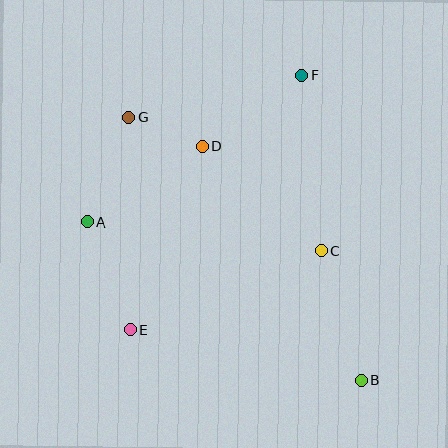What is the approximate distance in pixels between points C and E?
The distance between C and E is approximately 207 pixels.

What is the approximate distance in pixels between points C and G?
The distance between C and G is approximately 234 pixels.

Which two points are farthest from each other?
Points B and G are farthest from each other.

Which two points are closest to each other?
Points D and G are closest to each other.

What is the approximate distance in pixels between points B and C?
The distance between B and C is approximately 135 pixels.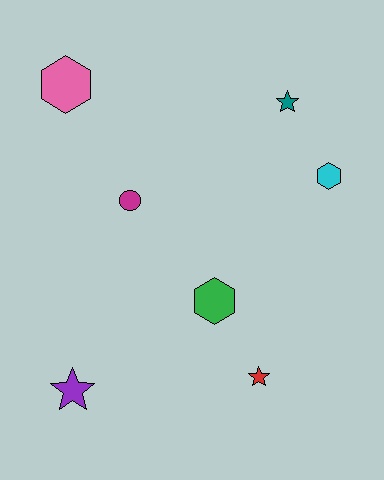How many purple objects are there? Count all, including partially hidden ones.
There is 1 purple object.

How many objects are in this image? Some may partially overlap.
There are 7 objects.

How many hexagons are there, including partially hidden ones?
There are 3 hexagons.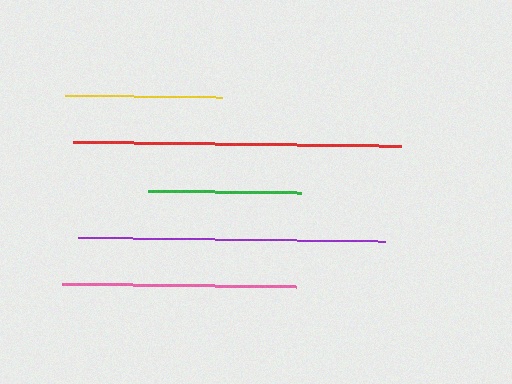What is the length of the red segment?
The red segment is approximately 329 pixels long.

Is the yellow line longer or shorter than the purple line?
The purple line is longer than the yellow line.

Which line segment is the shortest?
The green line is the shortest at approximately 153 pixels.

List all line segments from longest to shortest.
From longest to shortest: red, purple, pink, yellow, green.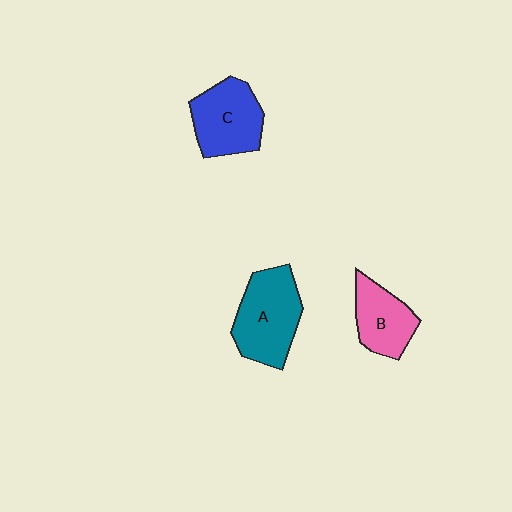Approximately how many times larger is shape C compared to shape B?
Approximately 1.2 times.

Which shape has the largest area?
Shape A (teal).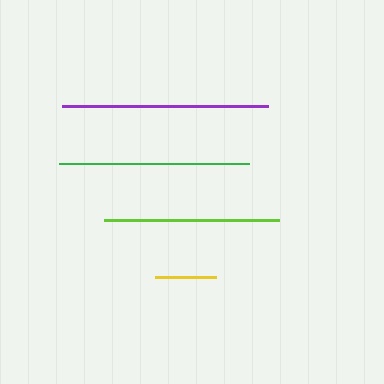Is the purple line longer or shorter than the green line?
The purple line is longer than the green line.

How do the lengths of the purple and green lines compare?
The purple and green lines are approximately the same length.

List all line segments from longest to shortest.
From longest to shortest: purple, green, lime, yellow.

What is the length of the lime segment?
The lime segment is approximately 175 pixels long.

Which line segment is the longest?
The purple line is the longest at approximately 206 pixels.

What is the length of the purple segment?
The purple segment is approximately 206 pixels long.